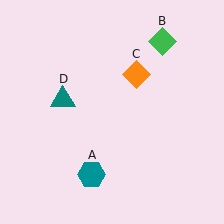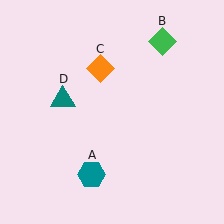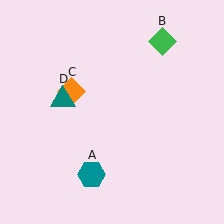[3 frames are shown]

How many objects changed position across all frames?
1 object changed position: orange diamond (object C).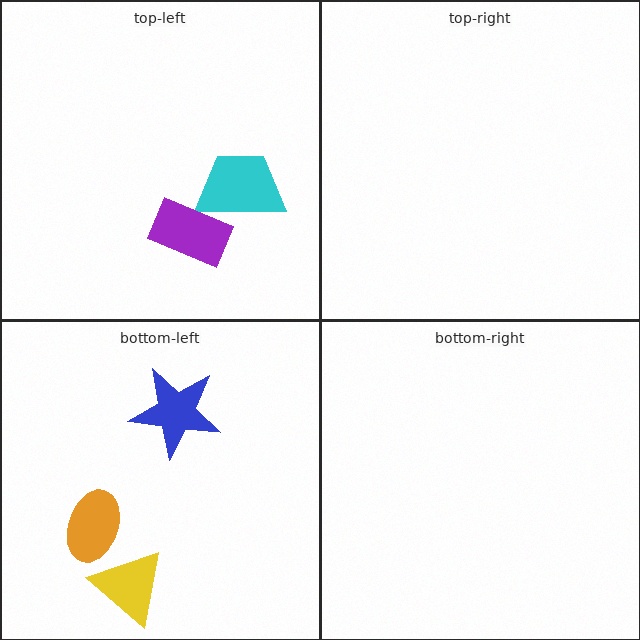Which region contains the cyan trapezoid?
The top-left region.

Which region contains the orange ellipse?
The bottom-left region.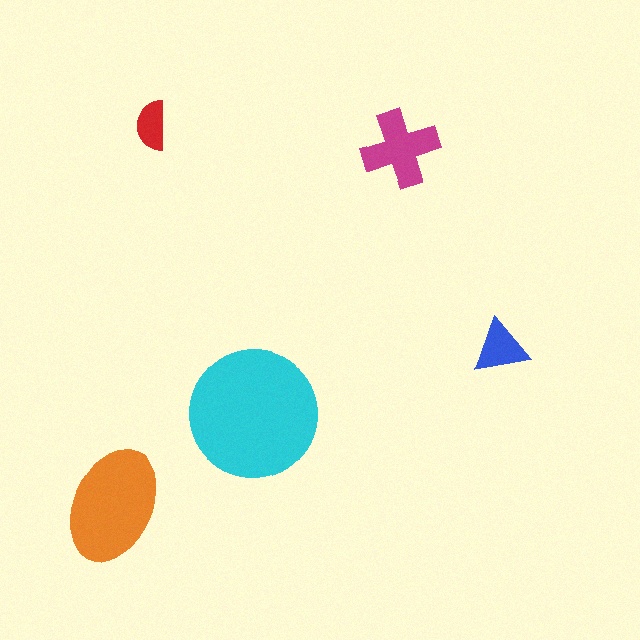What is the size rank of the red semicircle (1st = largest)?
5th.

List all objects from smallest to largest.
The red semicircle, the blue triangle, the magenta cross, the orange ellipse, the cyan circle.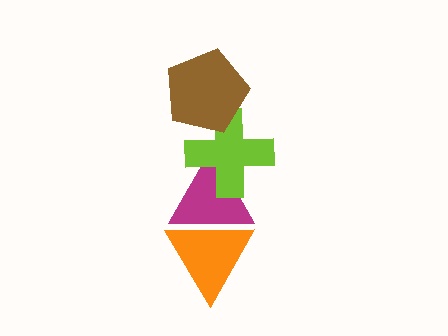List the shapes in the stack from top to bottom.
From top to bottom: the brown pentagon, the lime cross, the magenta triangle, the orange triangle.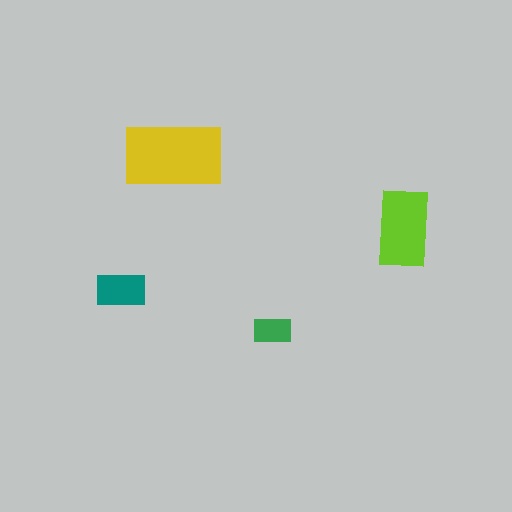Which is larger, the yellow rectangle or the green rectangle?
The yellow one.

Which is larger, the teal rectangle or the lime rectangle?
The lime one.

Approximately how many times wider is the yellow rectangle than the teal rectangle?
About 2 times wider.